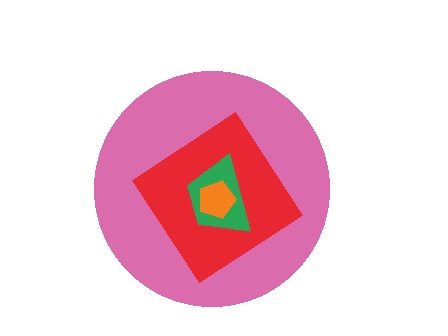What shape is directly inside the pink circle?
The red diamond.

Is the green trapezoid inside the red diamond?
Yes.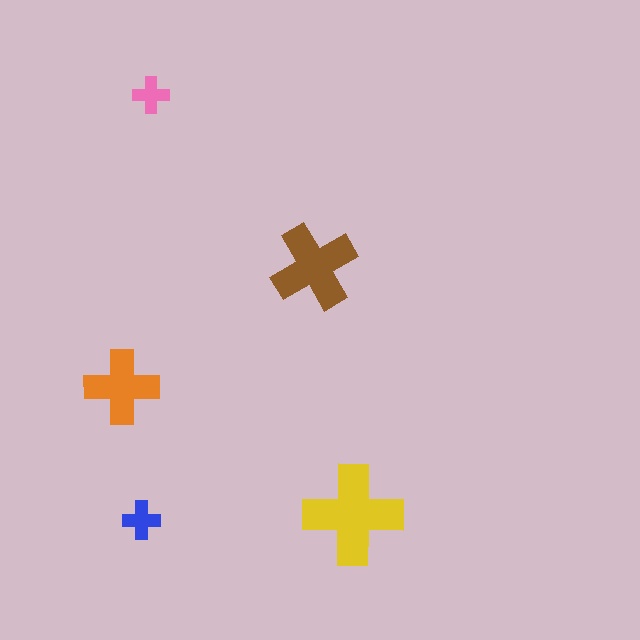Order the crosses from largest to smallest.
the yellow one, the brown one, the orange one, the blue one, the pink one.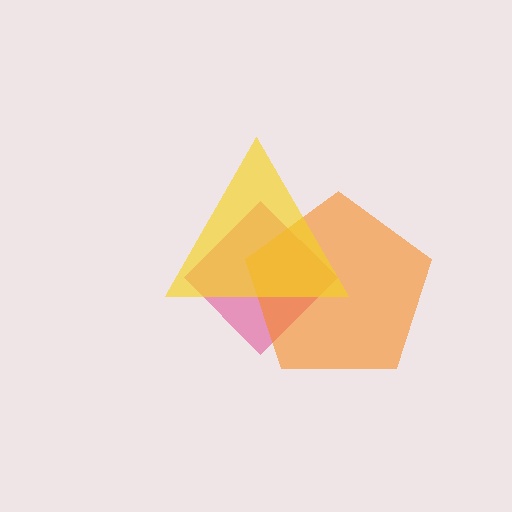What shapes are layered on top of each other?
The layered shapes are: a pink diamond, an orange pentagon, a yellow triangle.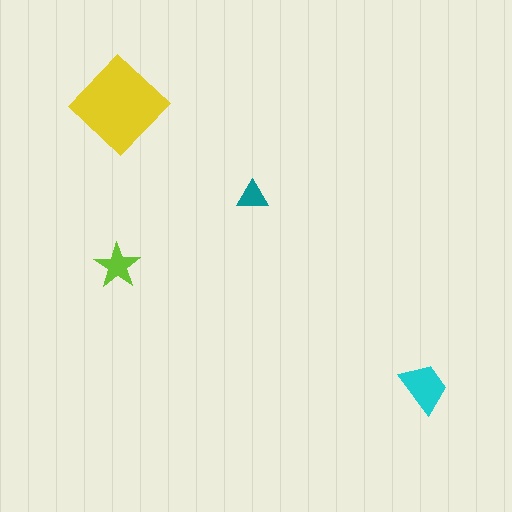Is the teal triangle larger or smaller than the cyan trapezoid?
Smaller.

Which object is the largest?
The yellow diamond.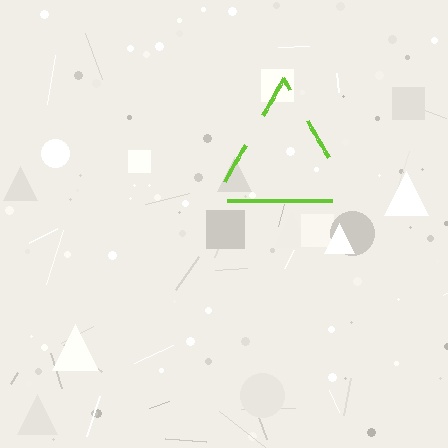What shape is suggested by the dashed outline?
The dashed outline suggests a triangle.